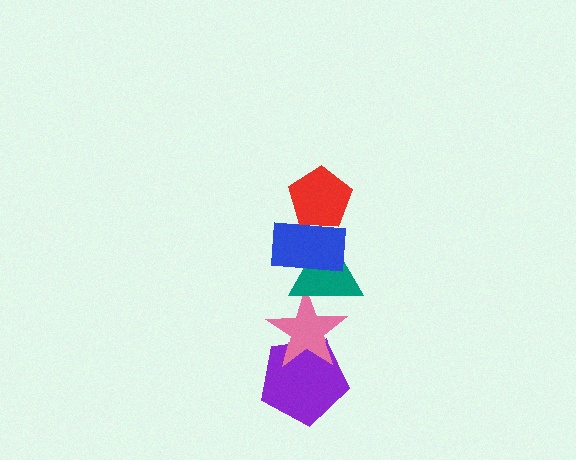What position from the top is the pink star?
The pink star is 4th from the top.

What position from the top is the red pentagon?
The red pentagon is 1st from the top.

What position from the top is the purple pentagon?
The purple pentagon is 5th from the top.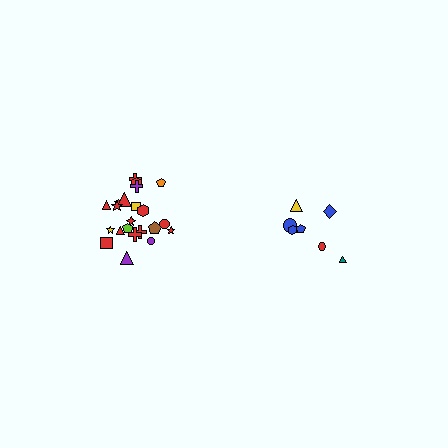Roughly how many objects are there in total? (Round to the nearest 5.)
Roughly 30 objects in total.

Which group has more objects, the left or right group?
The left group.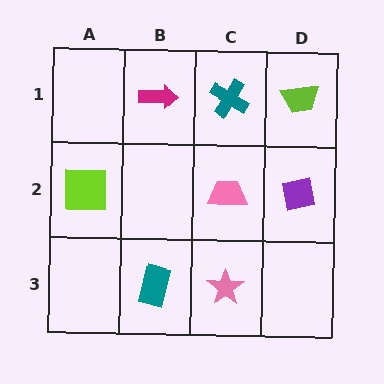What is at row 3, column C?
A pink star.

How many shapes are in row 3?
2 shapes.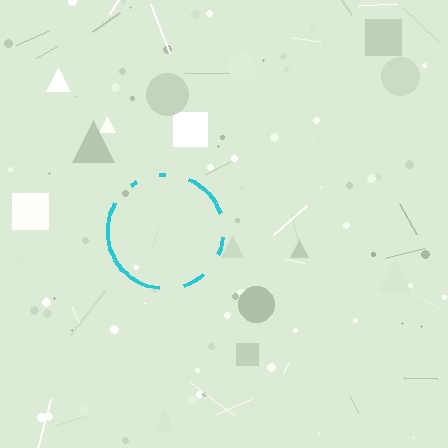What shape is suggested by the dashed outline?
The dashed outline suggests a circle.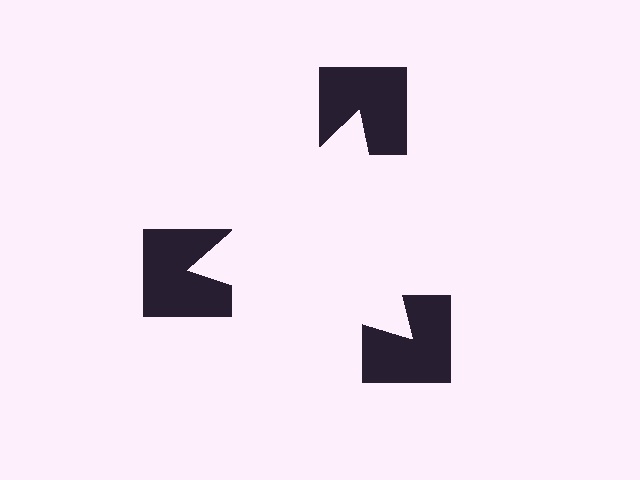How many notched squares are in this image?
There are 3 — one at each vertex of the illusory triangle.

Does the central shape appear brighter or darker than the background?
It typically appears slightly brighter than the background, even though no actual brightness change is drawn.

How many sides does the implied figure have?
3 sides.